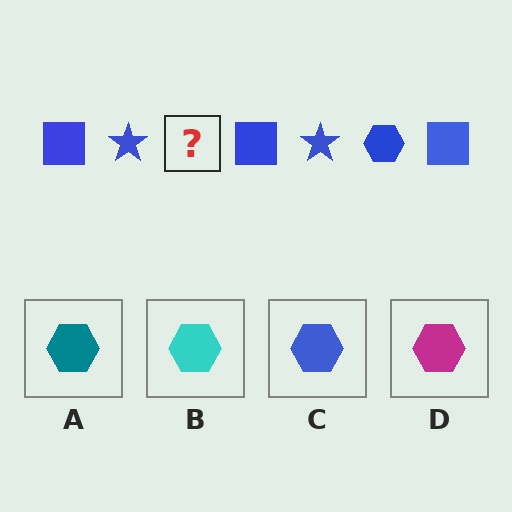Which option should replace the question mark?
Option C.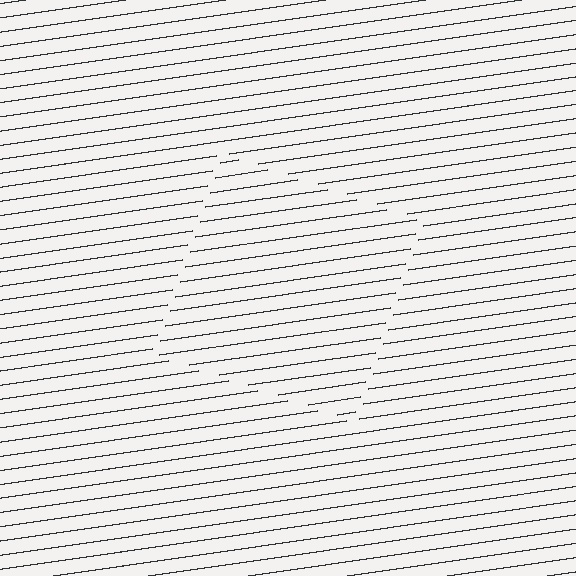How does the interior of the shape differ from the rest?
The interior of the shape contains the same grating, shifted by half a period — the contour is defined by the phase discontinuity where line-ends from the inner and outer gratings abut.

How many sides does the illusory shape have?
4 sides — the line-ends trace a square.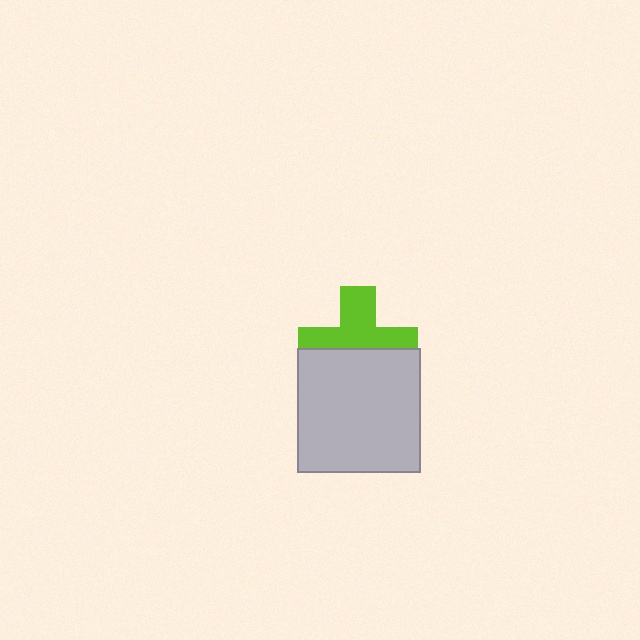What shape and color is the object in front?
The object in front is a light gray square.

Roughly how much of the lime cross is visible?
About half of it is visible (roughly 53%).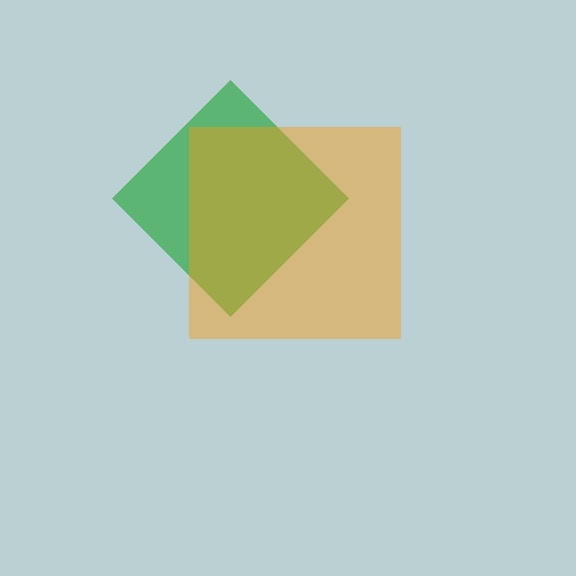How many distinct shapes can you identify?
There are 2 distinct shapes: a green diamond, an orange square.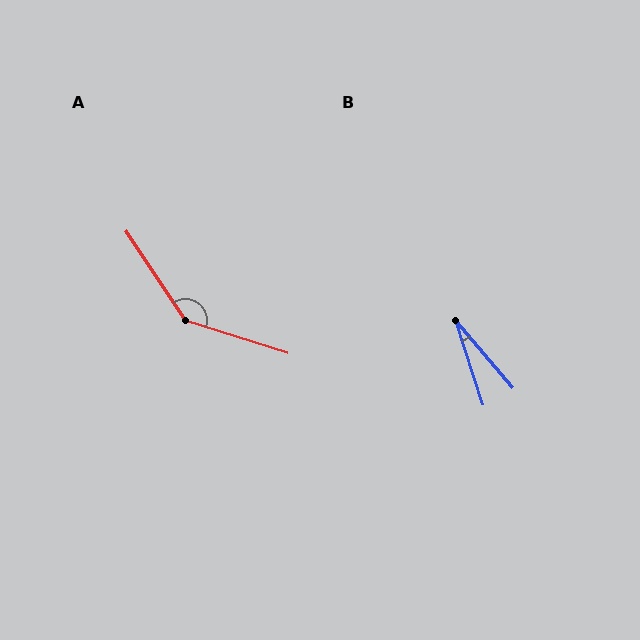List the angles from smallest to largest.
B (23°), A (141°).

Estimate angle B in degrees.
Approximately 23 degrees.